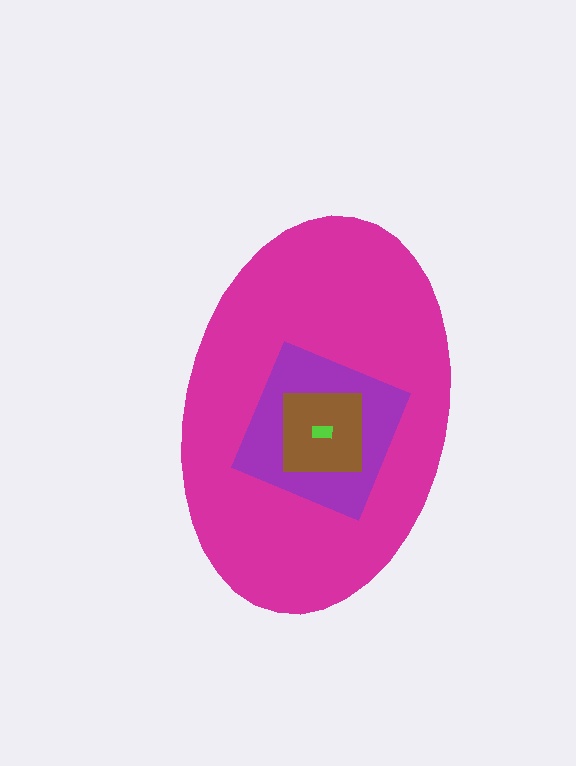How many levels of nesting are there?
4.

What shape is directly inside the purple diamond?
The brown square.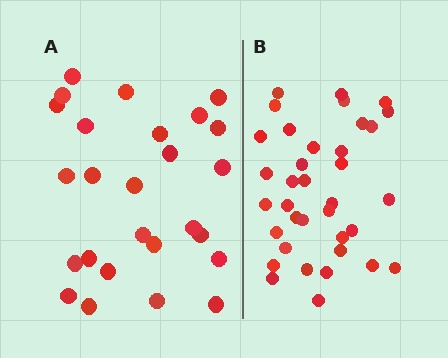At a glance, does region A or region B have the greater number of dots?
Region B (the right region) has more dots.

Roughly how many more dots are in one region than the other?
Region B has roughly 10 or so more dots than region A.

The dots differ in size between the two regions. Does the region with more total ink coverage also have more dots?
No. Region A has more total ink coverage because its dots are larger, but region B actually contains more individual dots. Total area can be misleading — the number of items is what matters here.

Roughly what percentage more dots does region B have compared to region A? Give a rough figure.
About 40% more.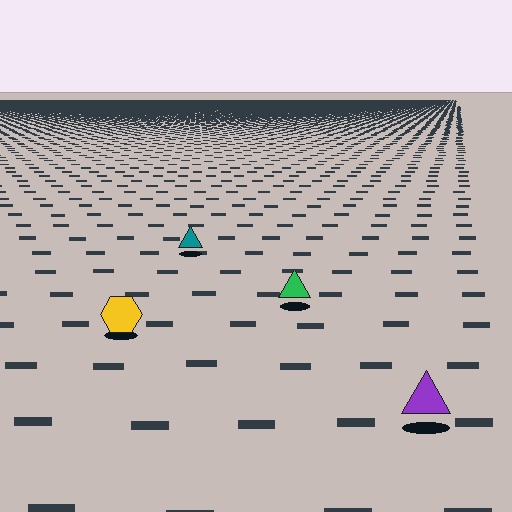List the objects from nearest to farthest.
From nearest to farthest: the purple triangle, the yellow hexagon, the green triangle, the teal triangle.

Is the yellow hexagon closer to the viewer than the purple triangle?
No. The purple triangle is closer — you can tell from the texture gradient: the ground texture is coarser near it.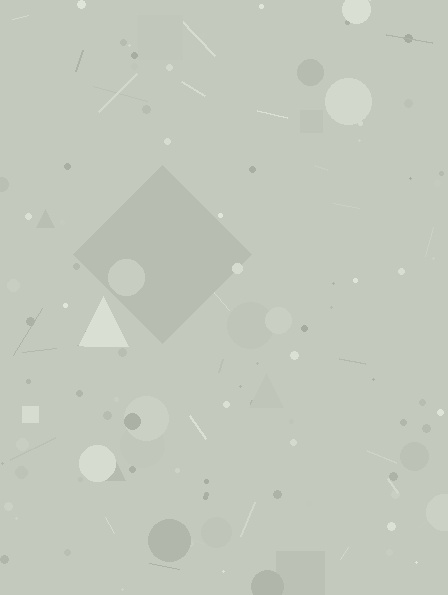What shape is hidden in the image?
A diamond is hidden in the image.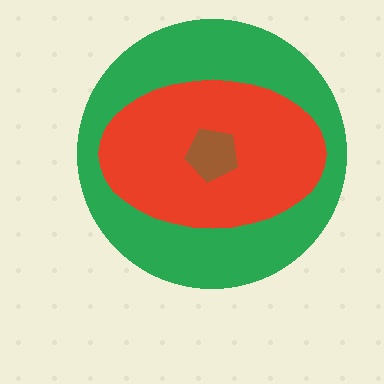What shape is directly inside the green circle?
The red ellipse.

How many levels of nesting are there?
3.